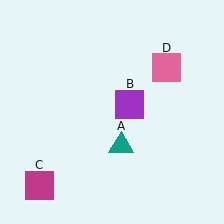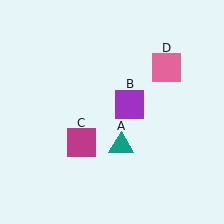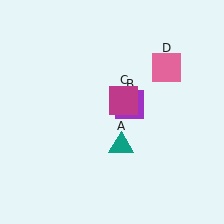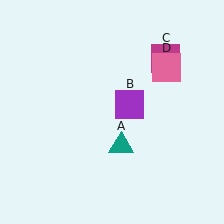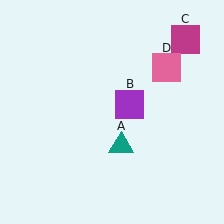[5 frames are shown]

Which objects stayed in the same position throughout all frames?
Teal triangle (object A) and purple square (object B) and pink square (object D) remained stationary.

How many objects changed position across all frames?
1 object changed position: magenta square (object C).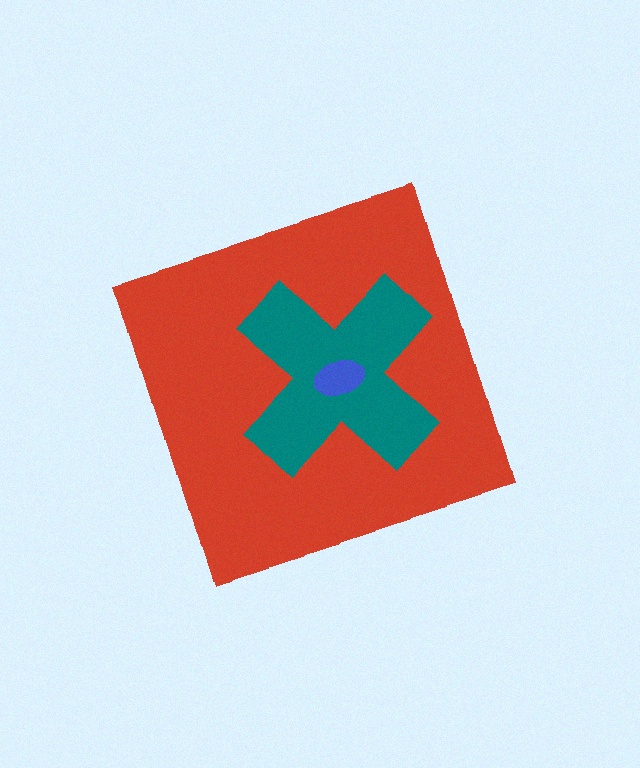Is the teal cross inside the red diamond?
Yes.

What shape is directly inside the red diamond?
The teal cross.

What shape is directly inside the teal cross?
The blue ellipse.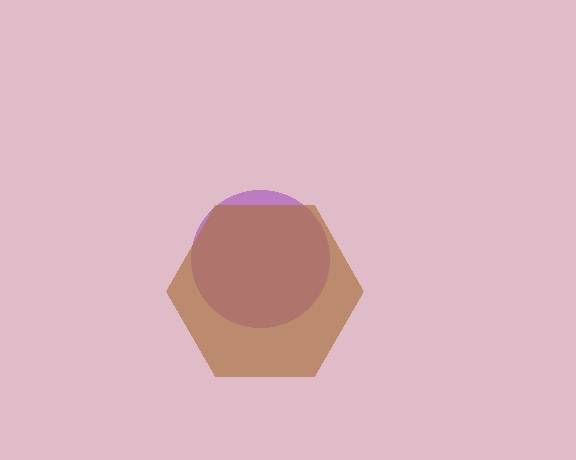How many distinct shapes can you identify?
There are 2 distinct shapes: a purple circle, a brown hexagon.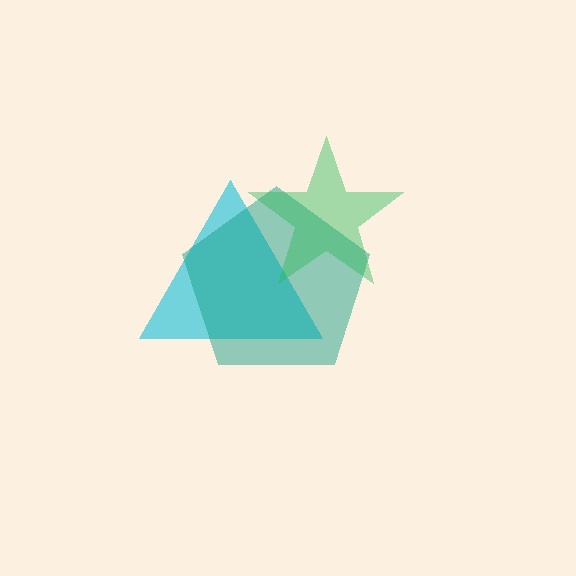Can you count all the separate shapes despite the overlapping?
Yes, there are 3 separate shapes.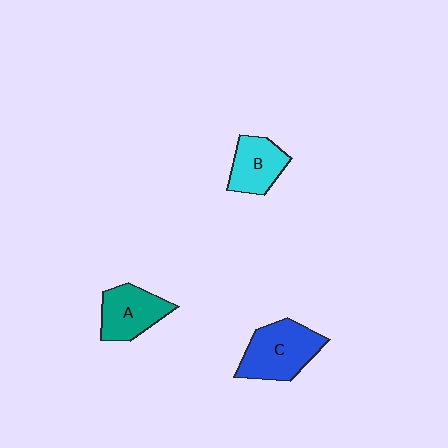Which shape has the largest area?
Shape C (blue).